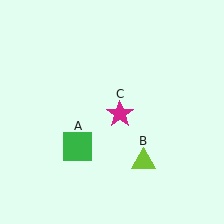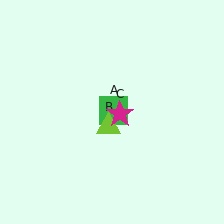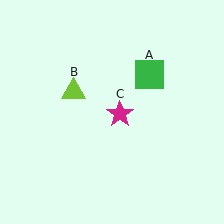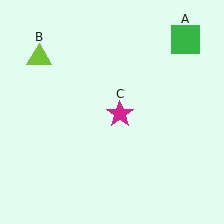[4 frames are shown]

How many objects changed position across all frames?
2 objects changed position: green square (object A), lime triangle (object B).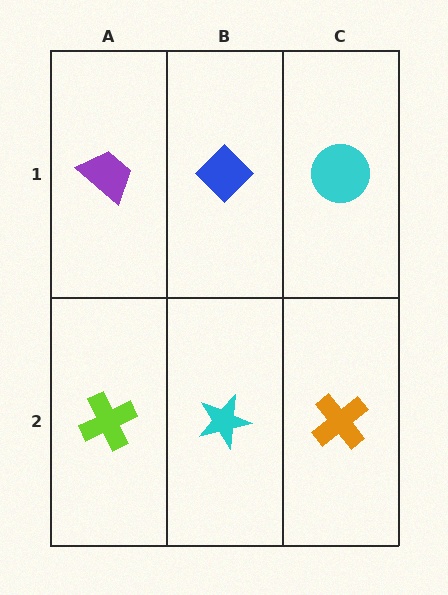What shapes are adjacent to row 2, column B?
A blue diamond (row 1, column B), a lime cross (row 2, column A), an orange cross (row 2, column C).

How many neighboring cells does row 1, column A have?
2.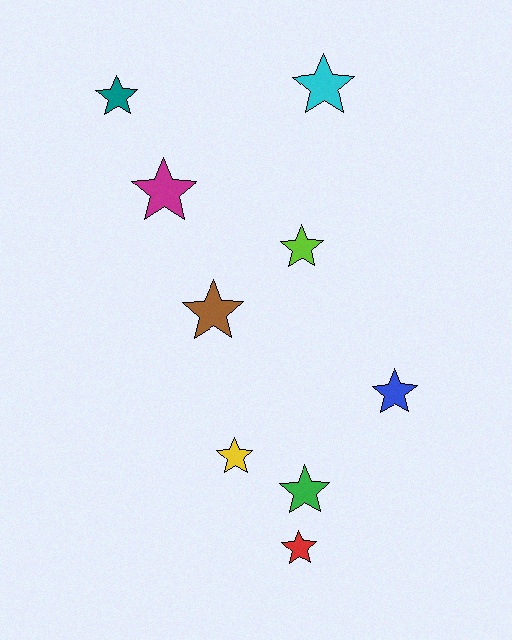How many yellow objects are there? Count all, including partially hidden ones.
There is 1 yellow object.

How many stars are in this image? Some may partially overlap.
There are 9 stars.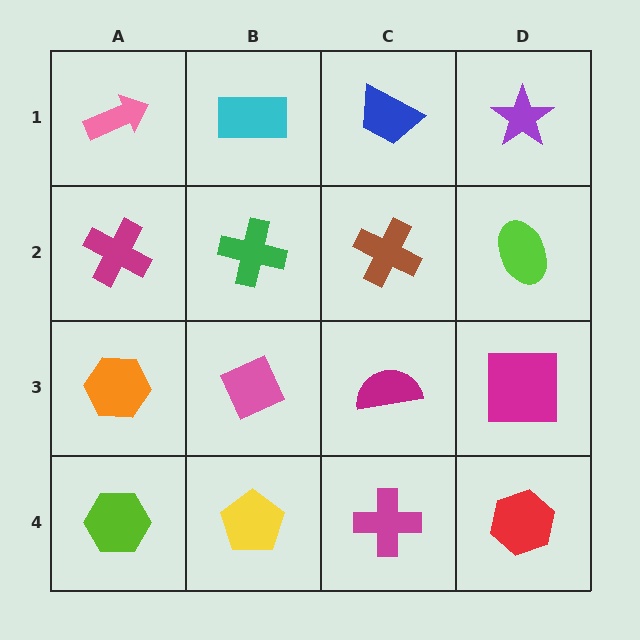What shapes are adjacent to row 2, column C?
A blue trapezoid (row 1, column C), a magenta semicircle (row 3, column C), a green cross (row 2, column B), a lime ellipse (row 2, column D).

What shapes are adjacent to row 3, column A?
A magenta cross (row 2, column A), a lime hexagon (row 4, column A), a pink diamond (row 3, column B).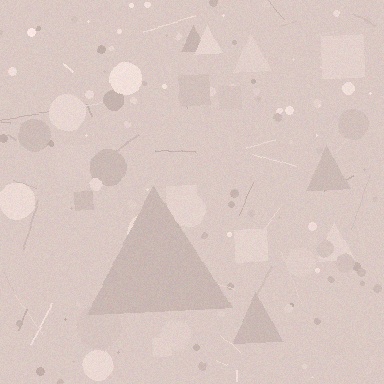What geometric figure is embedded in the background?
A triangle is embedded in the background.